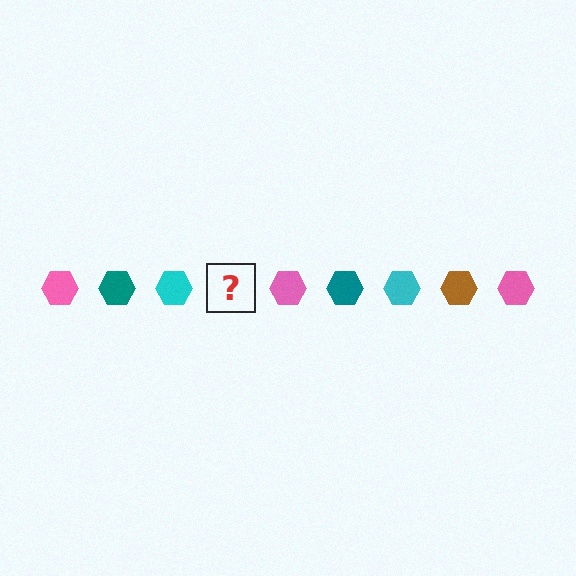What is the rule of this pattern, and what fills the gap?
The rule is that the pattern cycles through pink, teal, cyan, brown hexagons. The gap should be filled with a brown hexagon.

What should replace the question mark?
The question mark should be replaced with a brown hexagon.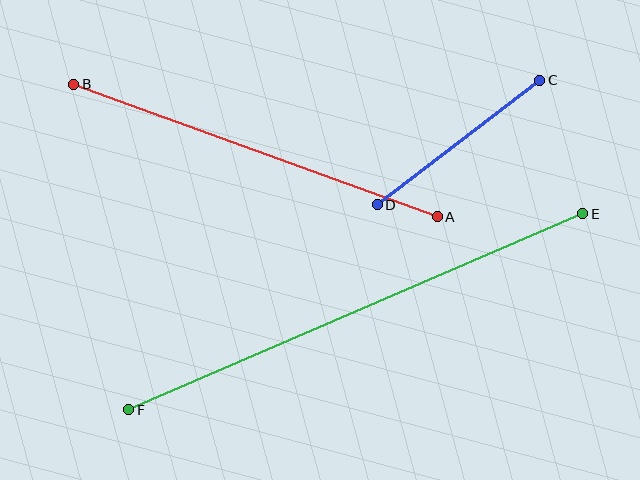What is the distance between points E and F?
The distance is approximately 494 pixels.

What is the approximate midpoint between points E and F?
The midpoint is at approximately (356, 312) pixels.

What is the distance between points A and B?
The distance is approximately 387 pixels.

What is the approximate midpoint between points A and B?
The midpoint is at approximately (255, 151) pixels.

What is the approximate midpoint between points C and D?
The midpoint is at approximately (459, 143) pixels.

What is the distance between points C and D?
The distance is approximately 205 pixels.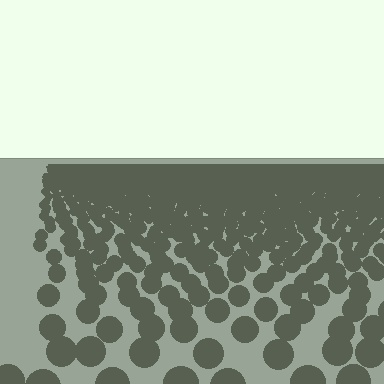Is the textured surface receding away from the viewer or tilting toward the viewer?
The surface is receding away from the viewer. Texture elements get smaller and denser toward the top.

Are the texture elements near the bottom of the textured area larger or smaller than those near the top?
Larger. Near the bottom, elements are closer to the viewer and appear at a bigger on-screen size.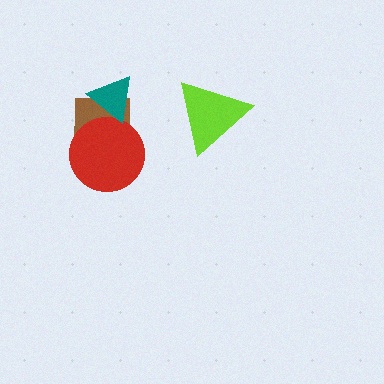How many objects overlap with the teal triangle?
2 objects overlap with the teal triangle.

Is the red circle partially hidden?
Yes, it is partially covered by another shape.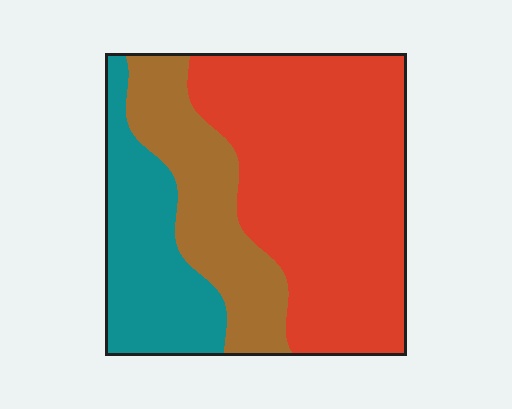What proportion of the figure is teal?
Teal takes up less than a quarter of the figure.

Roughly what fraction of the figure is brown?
Brown covers roughly 25% of the figure.